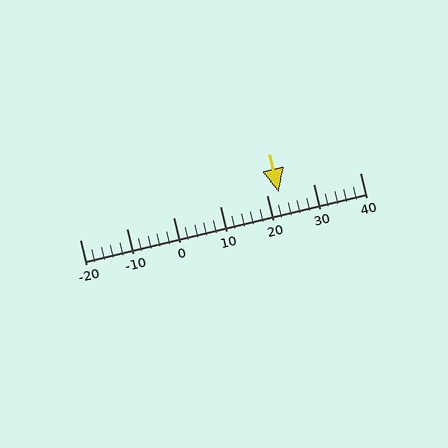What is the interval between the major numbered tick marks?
The major tick marks are spaced 10 units apart.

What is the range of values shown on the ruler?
The ruler shows values from -20 to 40.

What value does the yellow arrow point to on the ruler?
The yellow arrow points to approximately 22.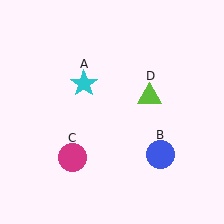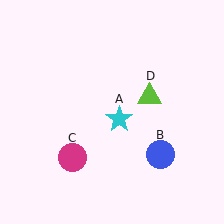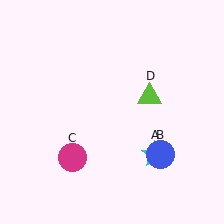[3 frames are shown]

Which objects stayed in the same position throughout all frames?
Blue circle (object B) and magenta circle (object C) and lime triangle (object D) remained stationary.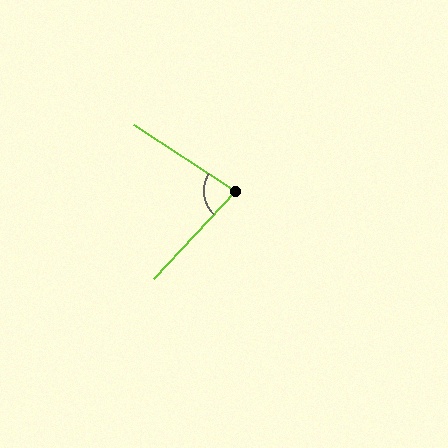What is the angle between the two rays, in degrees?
Approximately 81 degrees.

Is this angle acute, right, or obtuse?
It is acute.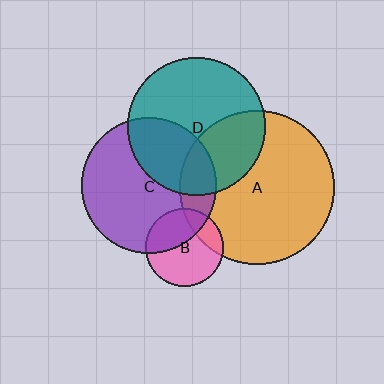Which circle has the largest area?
Circle A (orange).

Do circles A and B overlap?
Yes.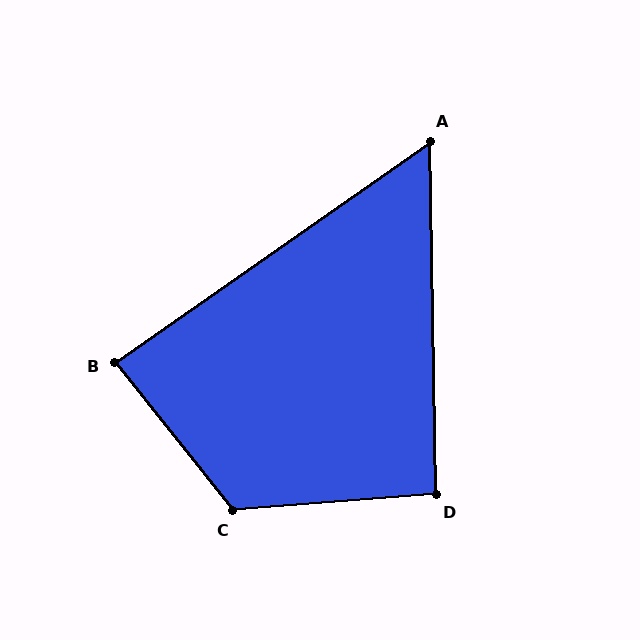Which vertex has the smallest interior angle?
A, at approximately 56 degrees.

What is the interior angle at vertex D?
Approximately 93 degrees (approximately right).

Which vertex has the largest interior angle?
C, at approximately 124 degrees.